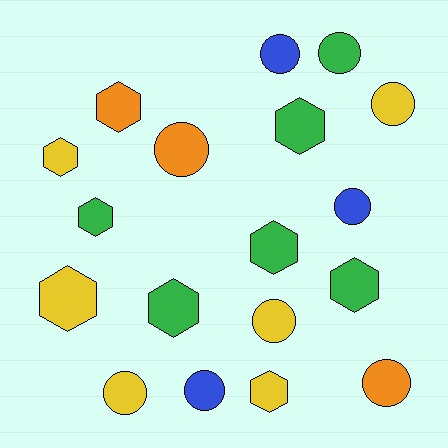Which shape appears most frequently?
Hexagon, with 9 objects.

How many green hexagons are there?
There are 5 green hexagons.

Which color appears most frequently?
Green, with 6 objects.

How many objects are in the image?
There are 18 objects.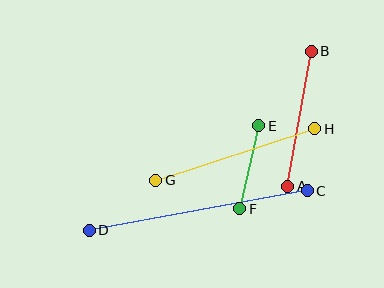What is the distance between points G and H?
The distance is approximately 167 pixels.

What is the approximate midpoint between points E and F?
The midpoint is at approximately (249, 167) pixels.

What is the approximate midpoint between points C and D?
The midpoint is at approximately (198, 211) pixels.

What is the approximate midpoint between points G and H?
The midpoint is at approximately (235, 155) pixels.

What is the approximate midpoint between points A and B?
The midpoint is at approximately (299, 119) pixels.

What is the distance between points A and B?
The distance is approximately 137 pixels.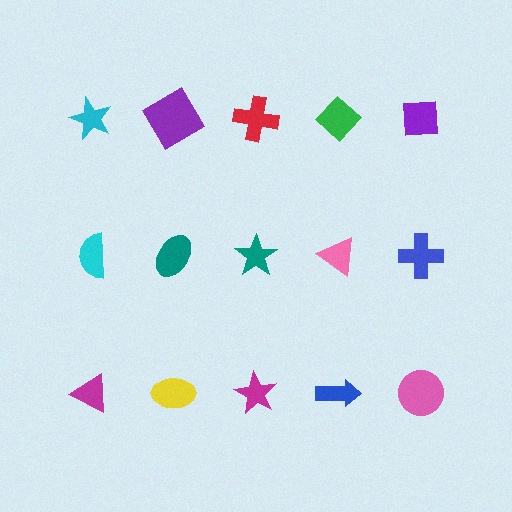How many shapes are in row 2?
5 shapes.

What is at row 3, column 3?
A magenta star.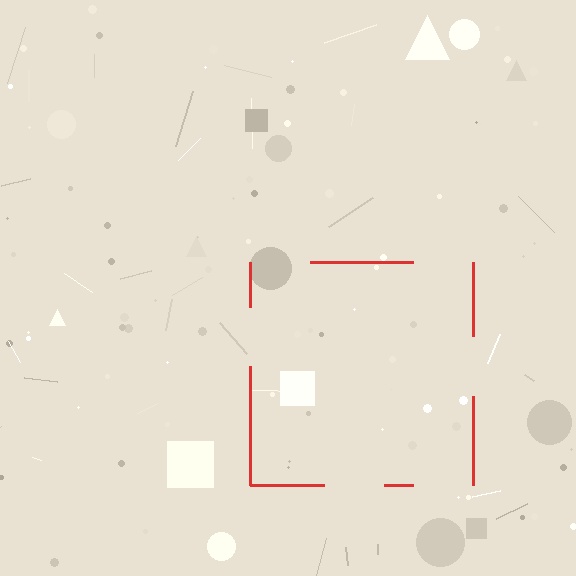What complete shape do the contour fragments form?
The contour fragments form a square.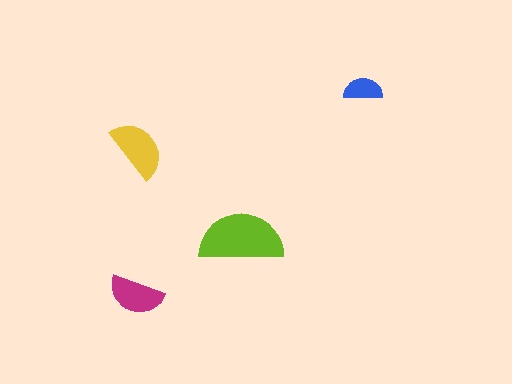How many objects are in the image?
There are 4 objects in the image.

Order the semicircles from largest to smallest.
the lime one, the yellow one, the magenta one, the blue one.